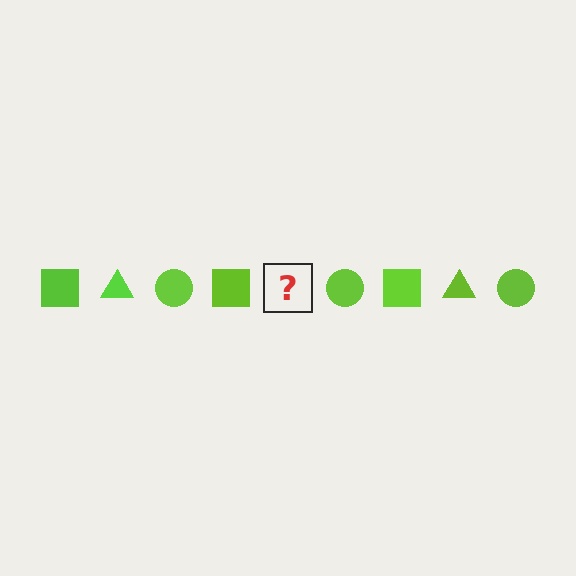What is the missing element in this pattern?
The missing element is a lime triangle.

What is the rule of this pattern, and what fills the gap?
The rule is that the pattern cycles through square, triangle, circle shapes in lime. The gap should be filled with a lime triangle.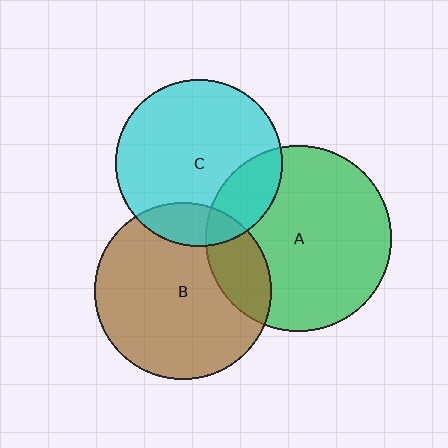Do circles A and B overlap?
Yes.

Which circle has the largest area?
Circle A (green).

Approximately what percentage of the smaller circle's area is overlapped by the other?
Approximately 20%.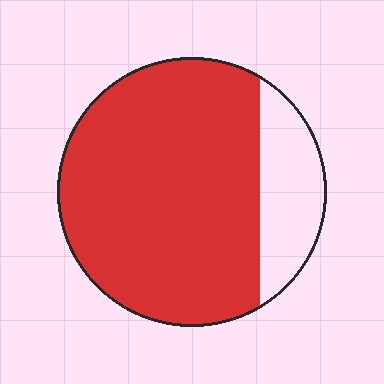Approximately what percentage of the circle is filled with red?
Approximately 80%.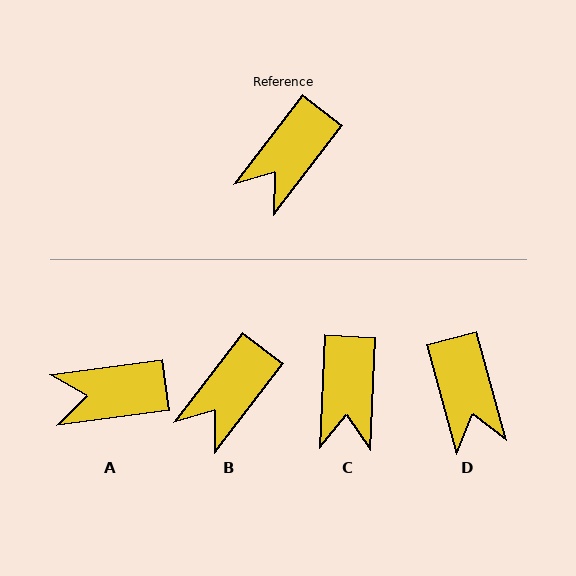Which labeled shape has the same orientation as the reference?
B.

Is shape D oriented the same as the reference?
No, it is off by about 52 degrees.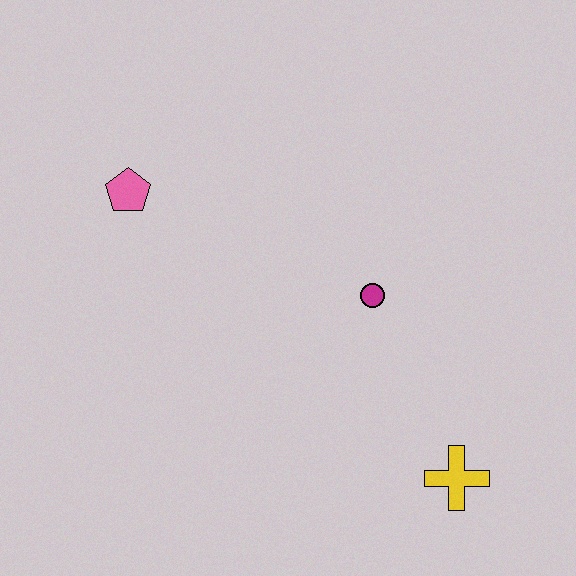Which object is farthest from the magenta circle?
The pink pentagon is farthest from the magenta circle.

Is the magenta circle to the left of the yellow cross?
Yes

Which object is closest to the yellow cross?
The magenta circle is closest to the yellow cross.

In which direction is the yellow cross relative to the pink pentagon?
The yellow cross is to the right of the pink pentagon.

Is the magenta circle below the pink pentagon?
Yes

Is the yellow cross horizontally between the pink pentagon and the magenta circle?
No